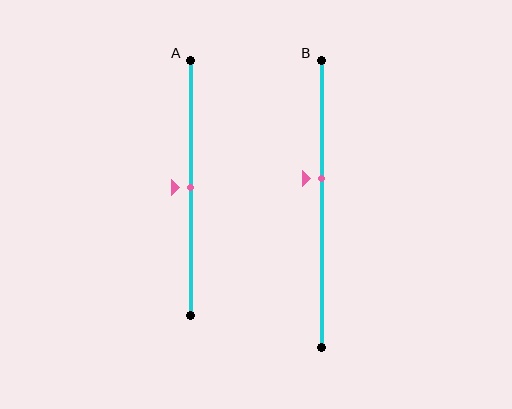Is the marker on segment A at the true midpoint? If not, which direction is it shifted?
Yes, the marker on segment A is at the true midpoint.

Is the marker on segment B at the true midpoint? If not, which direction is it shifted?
No, the marker on segment B is shifted upward by about 9% of the segment length.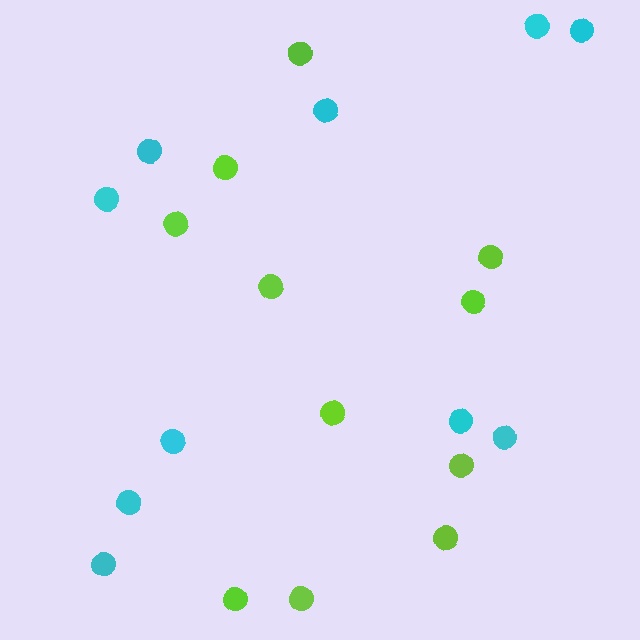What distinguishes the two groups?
There are 2 groups: one group of cyan circles (10) and one group of lime circles (11).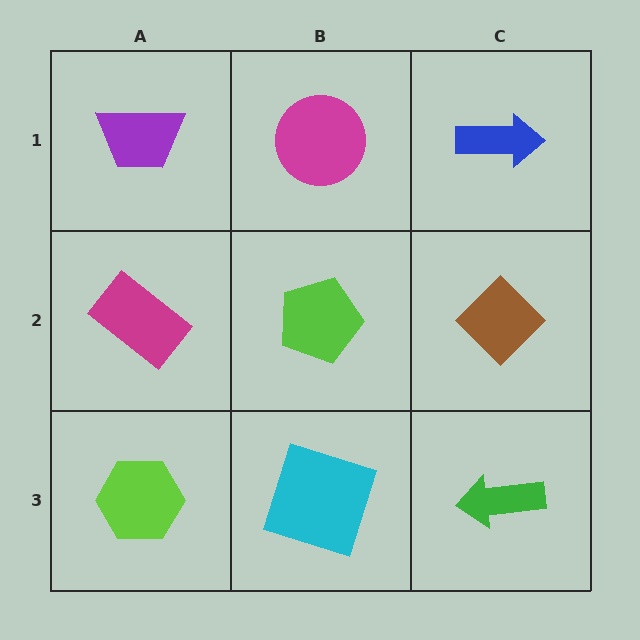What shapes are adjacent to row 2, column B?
A magenta circle (row 1, column B), a cyan square (row 3, column B), a magenta rectangle (row 2, column A), a brown diamond (row 2, column C).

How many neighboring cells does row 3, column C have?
2.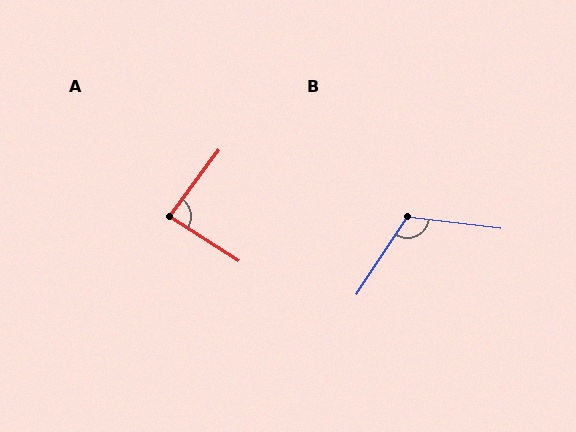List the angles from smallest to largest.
A (86°), B (117°).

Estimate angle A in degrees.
Approximately 86 degrees.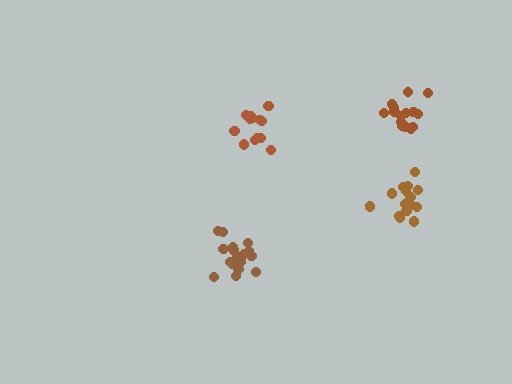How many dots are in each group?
Group 1: 13 dots, Group 2: 16 dots, Group 3: 16 dots, Group 4: 18 dots (63 total).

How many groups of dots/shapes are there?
There are 4 groups.